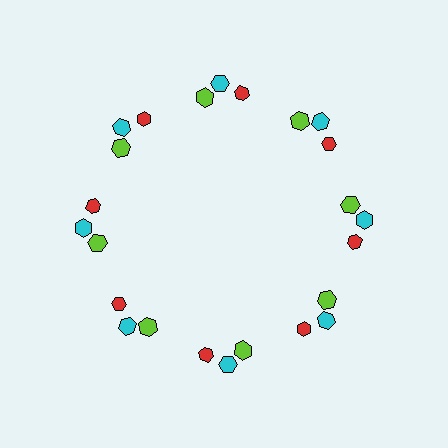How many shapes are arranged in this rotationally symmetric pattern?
There are 24 shapes, arranged in 8 groups of 3.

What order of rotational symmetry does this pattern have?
This pattern has 8-fold rotational symmetry.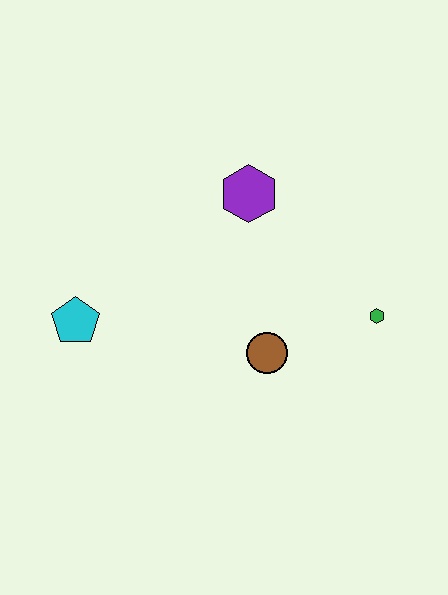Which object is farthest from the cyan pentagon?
The green hexagon is farthest from the cyan pentagon.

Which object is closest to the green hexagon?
The brown circle is closest to the green hexagon.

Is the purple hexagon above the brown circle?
Yes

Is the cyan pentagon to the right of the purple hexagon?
No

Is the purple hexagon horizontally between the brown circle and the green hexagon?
No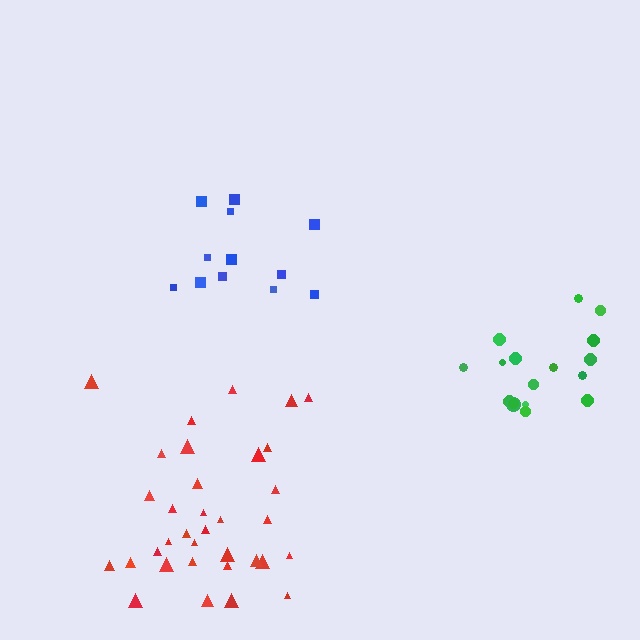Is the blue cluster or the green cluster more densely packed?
Green.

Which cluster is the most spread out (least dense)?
Blue.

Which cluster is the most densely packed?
Green.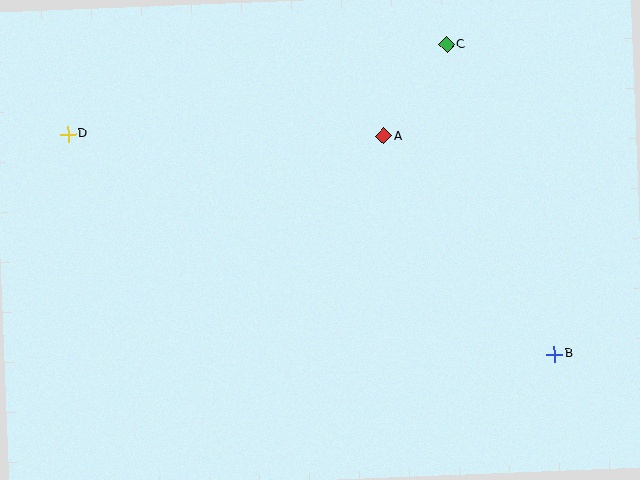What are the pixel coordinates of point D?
Point D is at (68, 134).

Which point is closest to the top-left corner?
Point D is closest to the top-left corner.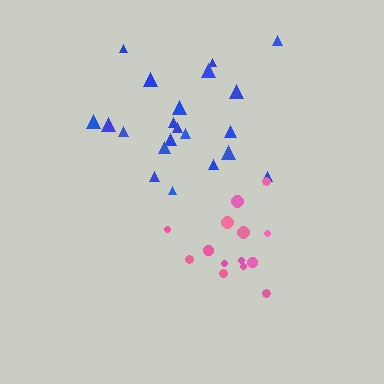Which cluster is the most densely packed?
Pink.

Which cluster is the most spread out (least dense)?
Blue.